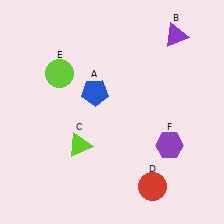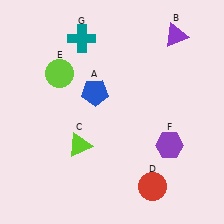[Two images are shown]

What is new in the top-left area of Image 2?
A teal cross (G) was added in the top-left area of Image 2.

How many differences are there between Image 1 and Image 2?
There is 1 difference between the two images.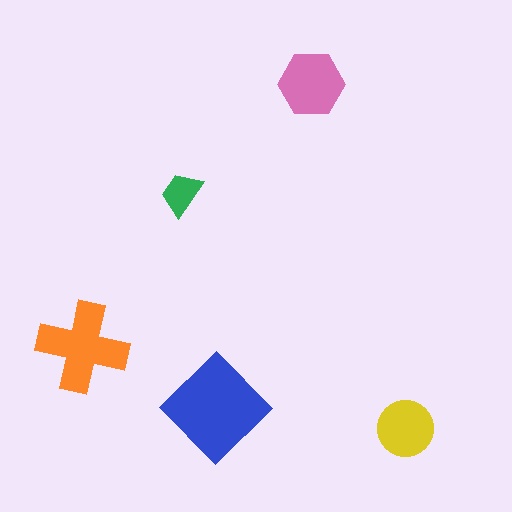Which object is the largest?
The blue diamond.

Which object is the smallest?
The green trapezoid.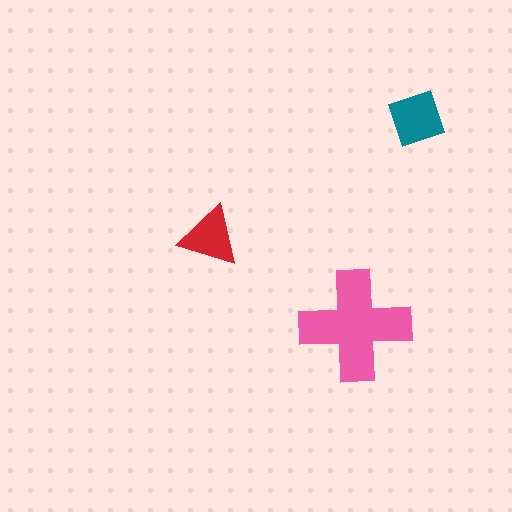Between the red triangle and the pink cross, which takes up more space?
The pink cross.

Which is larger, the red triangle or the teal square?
The teal square.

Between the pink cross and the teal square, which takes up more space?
The pink cross.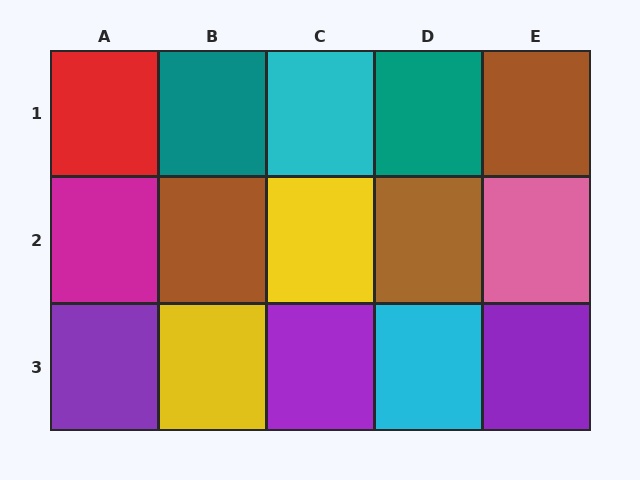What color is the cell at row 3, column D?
Cyan.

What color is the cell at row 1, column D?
Teal.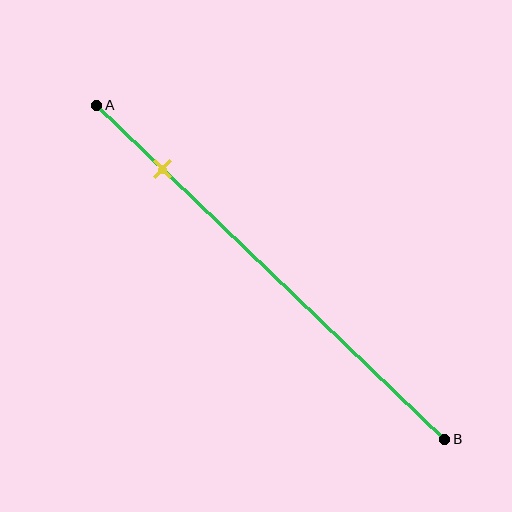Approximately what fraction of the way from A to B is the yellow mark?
The yellow mark is approximately 20% of the way from A to B.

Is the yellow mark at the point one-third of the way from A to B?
No, the mark is at about 20% from A, not at the 33% one-third point.